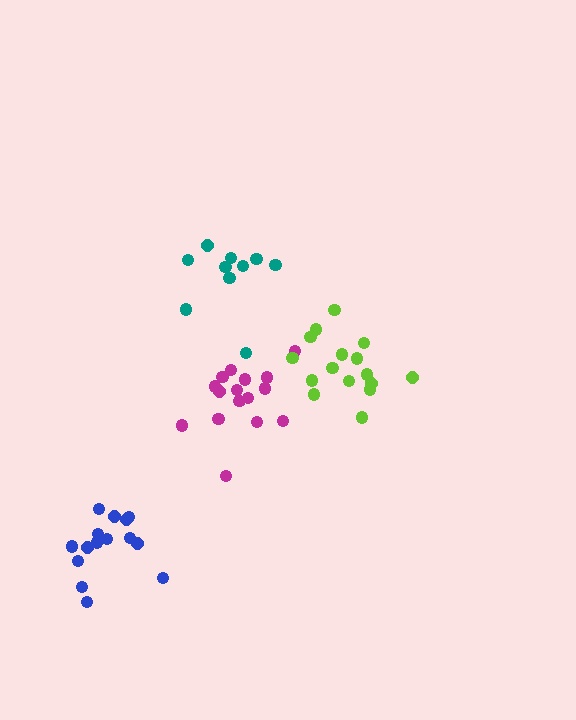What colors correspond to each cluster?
The clusters are colored: magenta, lime, teal, blue.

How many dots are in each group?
Group 1: 16 dots, Group 2: 16 dots, Group 3: 10 dots, Group 4: 15 dots (57 total).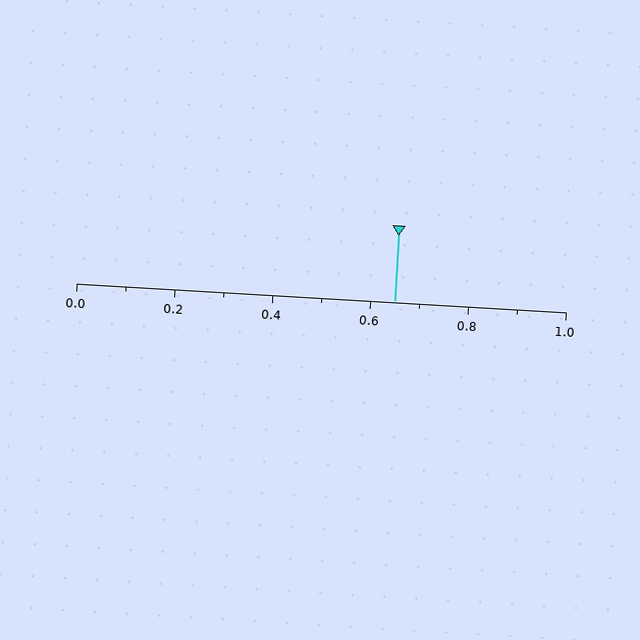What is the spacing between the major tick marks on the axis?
The major ticks are spaced 0.2 apart.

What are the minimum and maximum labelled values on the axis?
The axis runs from 0.0 to 1.0.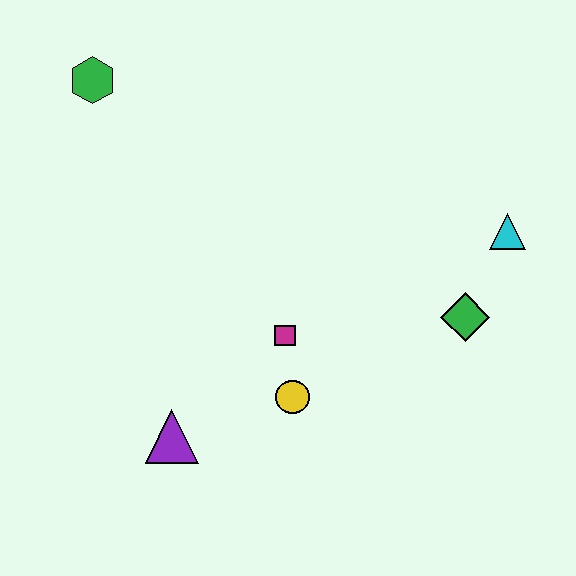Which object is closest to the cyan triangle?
The green diamond is closest to the cyan triangle.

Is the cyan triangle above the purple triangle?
Yes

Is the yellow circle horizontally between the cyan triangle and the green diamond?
No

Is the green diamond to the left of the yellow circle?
No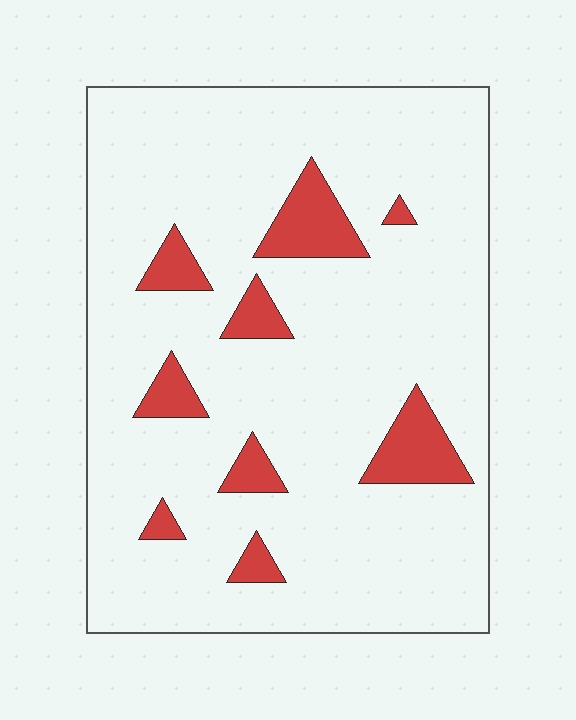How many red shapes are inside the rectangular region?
9.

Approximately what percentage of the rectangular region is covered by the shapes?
Approximately 10%.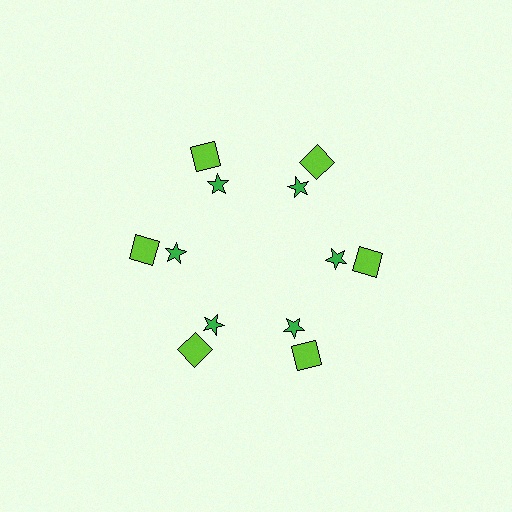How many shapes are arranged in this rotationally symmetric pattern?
There are 12 shapes, arranged in 6 groups of 2.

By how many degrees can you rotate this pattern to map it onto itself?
The pattern maps onto itself every 60 degrees of rotation.